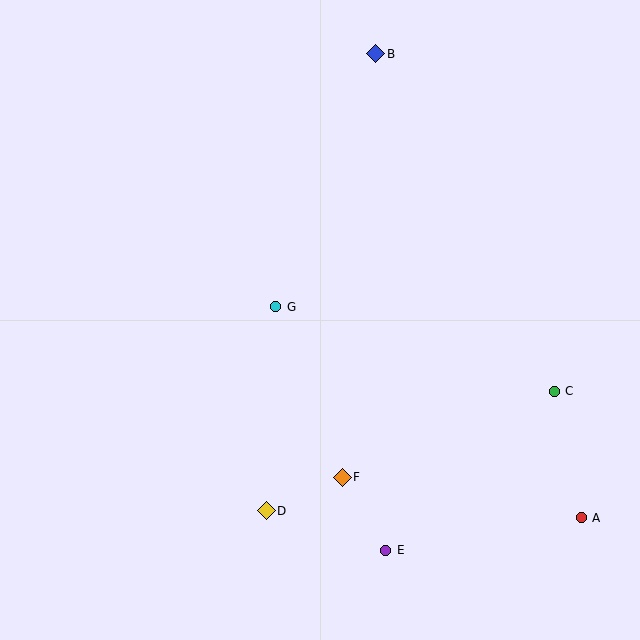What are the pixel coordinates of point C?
Point C is at (554, 391).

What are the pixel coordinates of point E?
Point E is at (386, 550).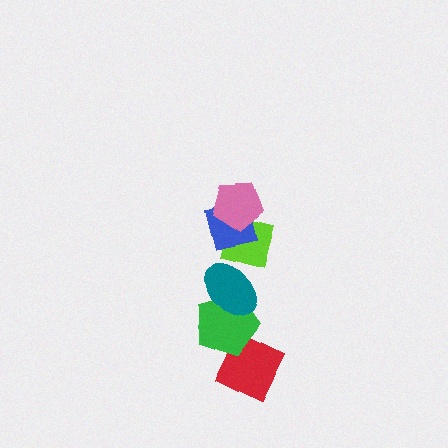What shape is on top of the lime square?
The blue square is on top of the lime square.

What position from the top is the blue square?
The blue square is 2nd from the top.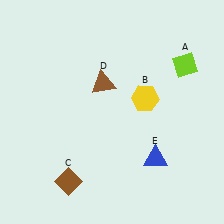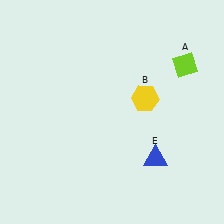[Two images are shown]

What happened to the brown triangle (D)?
The brown triangle (D) was removed in Image 2. It was in the top-left area of Image 1.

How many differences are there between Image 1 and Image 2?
There are 2 differences between the two images.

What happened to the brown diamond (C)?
The brown diamond (C) was removed in Image 2. It was in the bottom-left area of Image 1.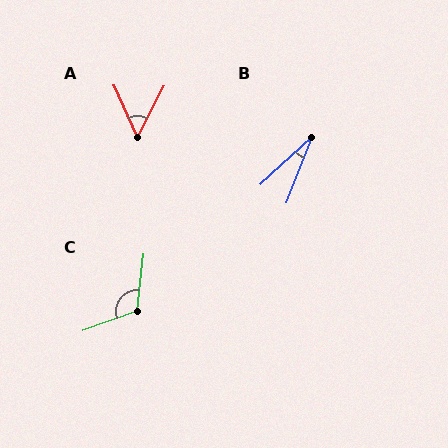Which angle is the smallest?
B, at approximately 26 degrees.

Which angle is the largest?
C, at approximately 116 degrees.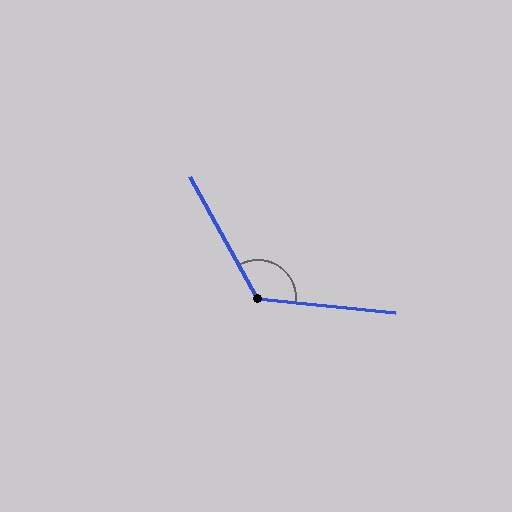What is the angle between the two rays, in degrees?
Approximately 125 degrees.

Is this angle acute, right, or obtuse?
It is obtuse.